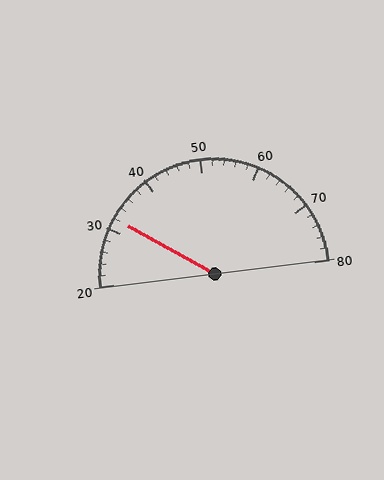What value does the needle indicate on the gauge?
The needle indicates approximately 32.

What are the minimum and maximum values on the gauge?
The gauge ranges from 20 to 80.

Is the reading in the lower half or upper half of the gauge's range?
The reading is in the lower half of the range (20 to 80).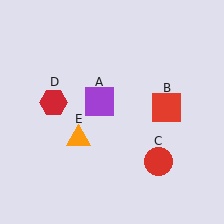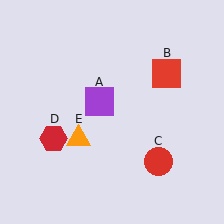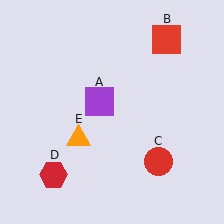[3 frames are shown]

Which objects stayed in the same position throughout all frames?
Purple square (object A) and red circle (object C) and orange triangle (object E) remained stationary.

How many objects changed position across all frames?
2 objects changed position: red square (object B), red hexagon (object D).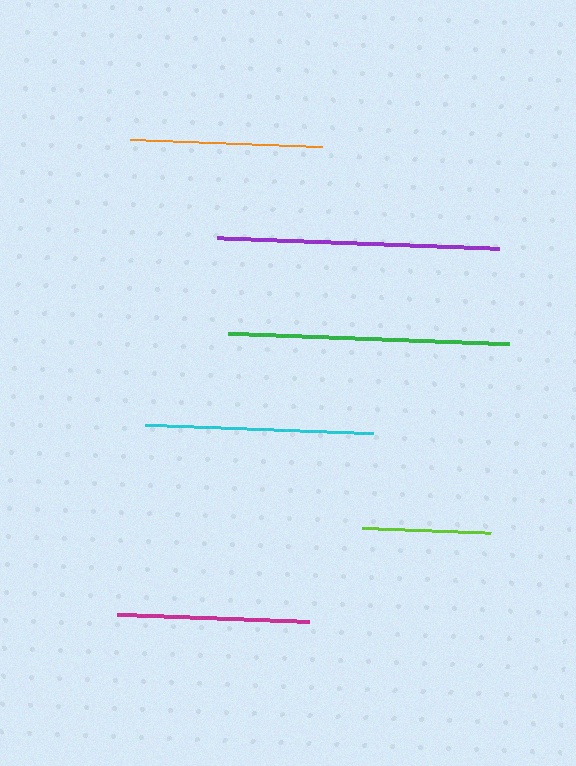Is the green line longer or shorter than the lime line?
The green line is longer than the lime line.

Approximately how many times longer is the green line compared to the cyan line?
The green line is approximately 1.2 times the length of the cyan line.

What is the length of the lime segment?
The lime segment is approximately 129 pixels long.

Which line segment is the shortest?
The lime line is the shortest at approximately 129 pixels.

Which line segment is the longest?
The purple line is the longest at approximately 282 pixels.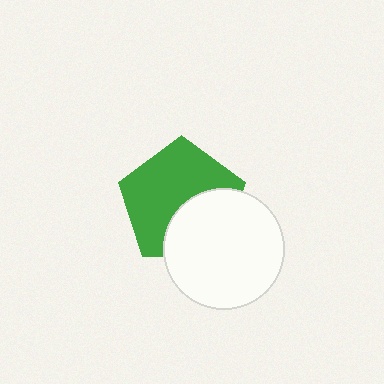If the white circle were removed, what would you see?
You would see the complete green pentagon.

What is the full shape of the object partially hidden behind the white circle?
The partially hidden object is a green pentagon.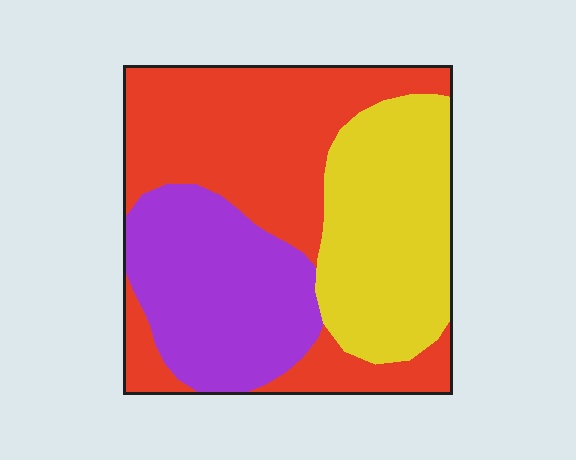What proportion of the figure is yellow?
Yellow covers about 30% of the figure.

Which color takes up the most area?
Red, at roughly 45%.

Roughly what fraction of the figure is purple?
Purple takes up about one quarter (1/4) of the figure.